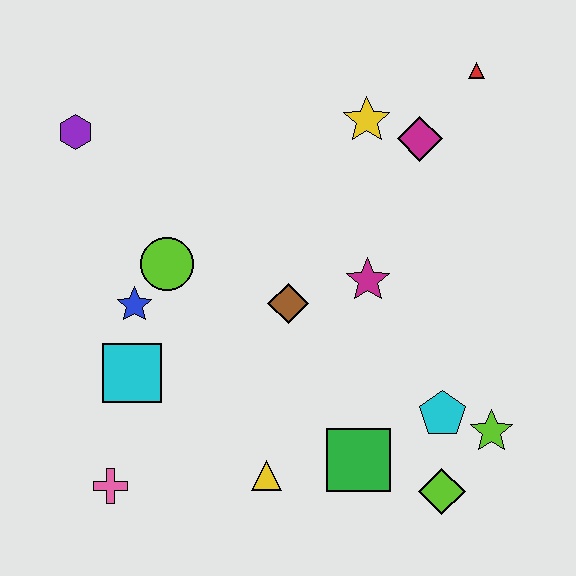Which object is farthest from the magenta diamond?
The pink cross is farthest from the magenta diamond.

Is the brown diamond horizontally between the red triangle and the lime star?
No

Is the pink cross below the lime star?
Yes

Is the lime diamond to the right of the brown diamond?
Yes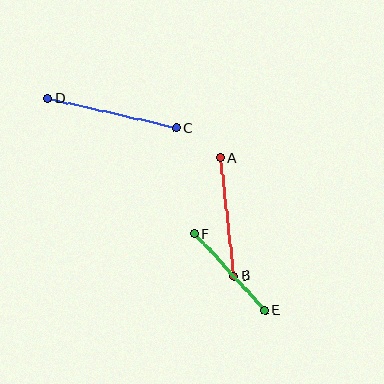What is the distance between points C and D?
The distance is approximately 132 pixels.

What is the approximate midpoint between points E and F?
The midpoint is at approximately (230, 272) pixels.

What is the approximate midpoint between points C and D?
The midpoint is at approximately (112, 113) pixels.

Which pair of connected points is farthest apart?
Points C and D are farthest apart.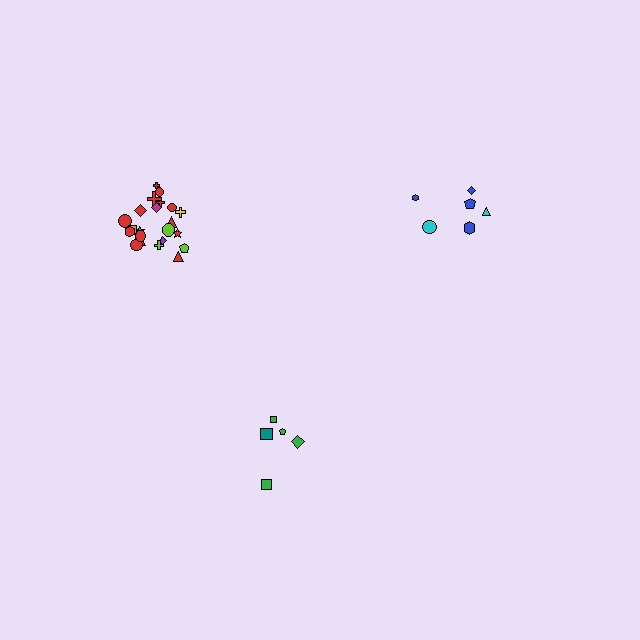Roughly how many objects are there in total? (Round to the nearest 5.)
Roughly 35 objects in total.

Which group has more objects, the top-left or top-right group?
The top-left group.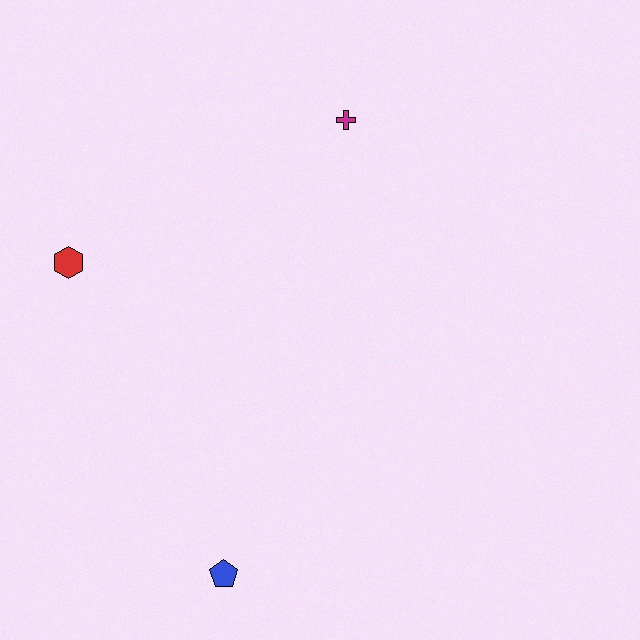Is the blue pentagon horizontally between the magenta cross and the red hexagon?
Yes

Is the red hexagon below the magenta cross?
Yes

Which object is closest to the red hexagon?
The magenta cross is closest to the red hexagon.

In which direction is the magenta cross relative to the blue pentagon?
The magenta cross is above the blue pentagon.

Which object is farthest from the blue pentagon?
The magenta cross is farthest from the blue pentagon.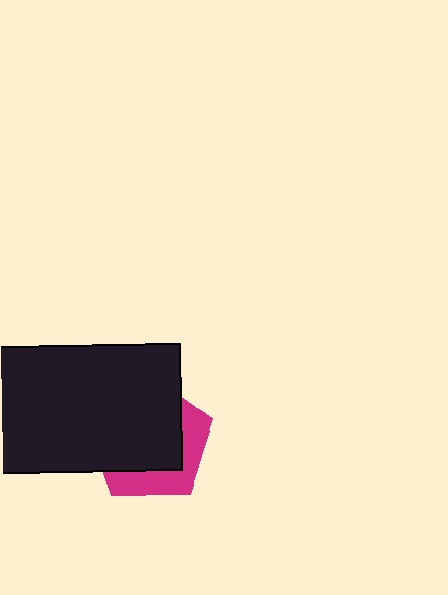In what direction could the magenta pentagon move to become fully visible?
The magenta pentagon could move toward the lower-right. That would shift it out from behind the black rectangle entirely.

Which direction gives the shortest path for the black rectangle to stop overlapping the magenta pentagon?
Moving toward the upper-left gives the shortest separation.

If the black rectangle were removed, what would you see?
You would see the complete magenta pentagon.